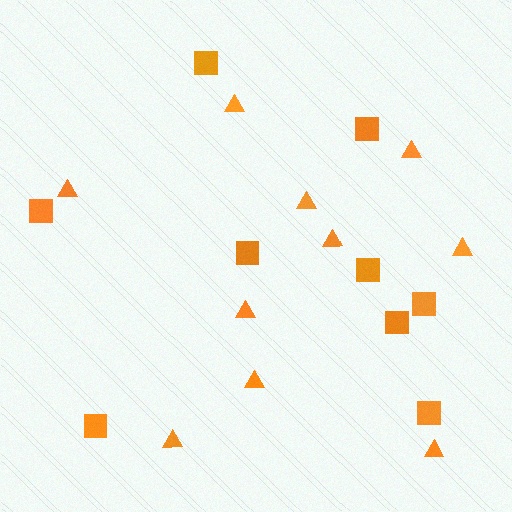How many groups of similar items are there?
There are 2 groups: one group of triangles (10) and one group of squares (9).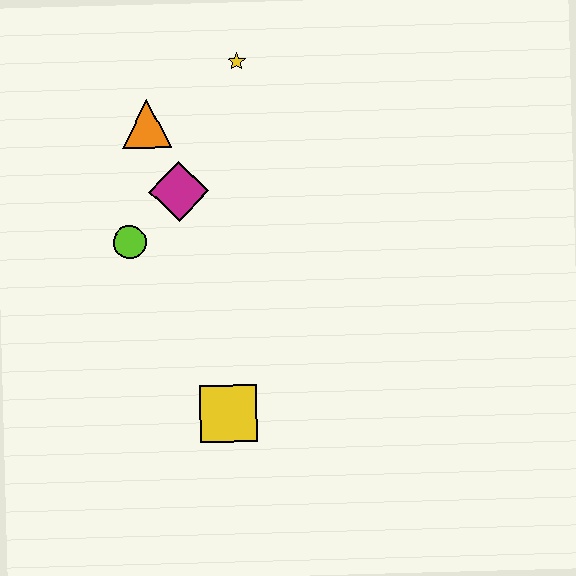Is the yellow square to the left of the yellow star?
Yes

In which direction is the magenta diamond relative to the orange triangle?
The magenta diamond is below the orange triangle.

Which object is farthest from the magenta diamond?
The yellow square is farthest from the magenta diamond.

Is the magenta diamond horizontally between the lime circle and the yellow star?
Yes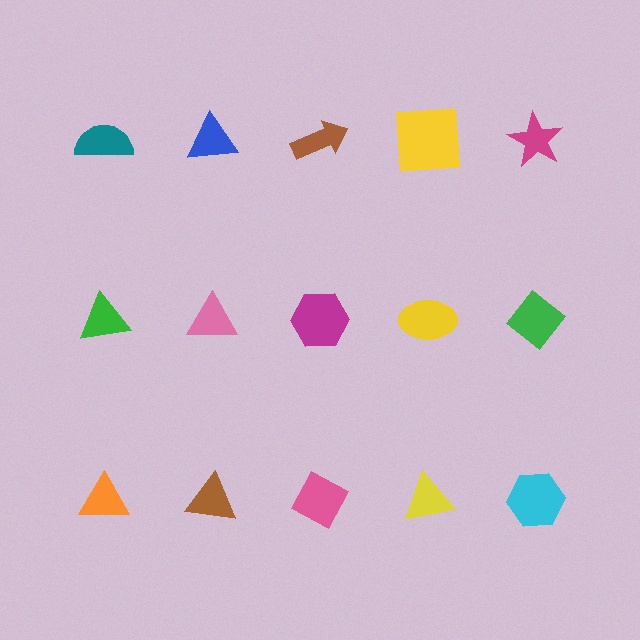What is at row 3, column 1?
An orange triangle.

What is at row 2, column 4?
A yellow ellipse.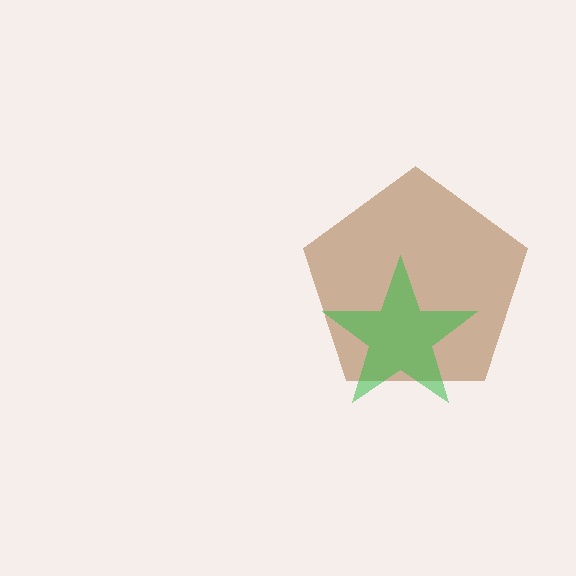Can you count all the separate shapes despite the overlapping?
Yes, there are 2 separate shapes.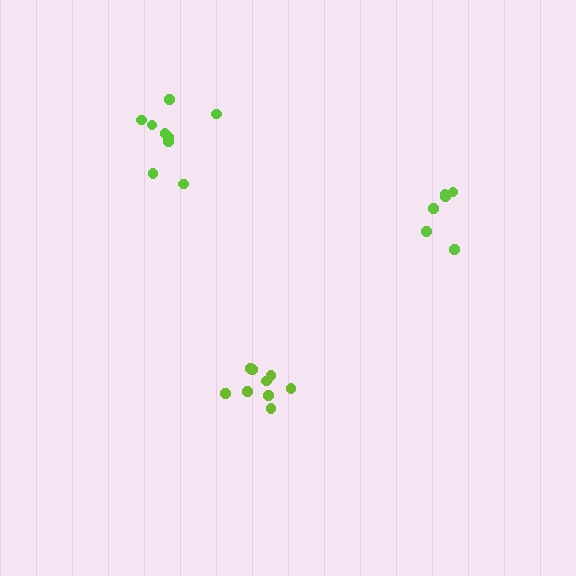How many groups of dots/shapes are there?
There are 3 groups.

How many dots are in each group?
Group 1: 9 dots, Group 2: 9 dots, Group 3: 6 dots (24 total).